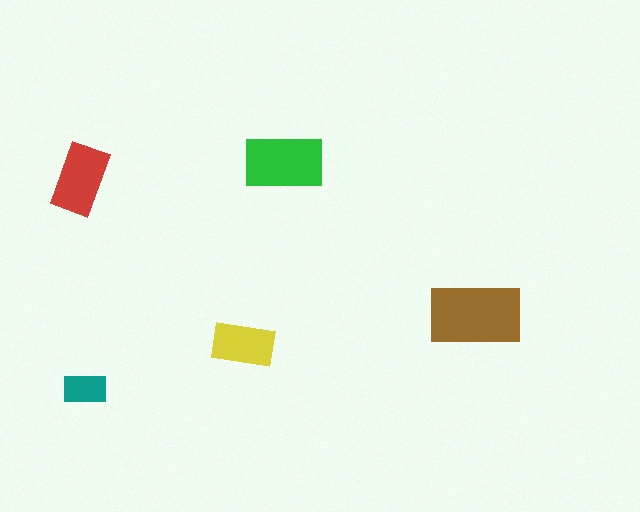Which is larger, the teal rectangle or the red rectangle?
The red one.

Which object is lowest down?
The teal rectangle is bottommost.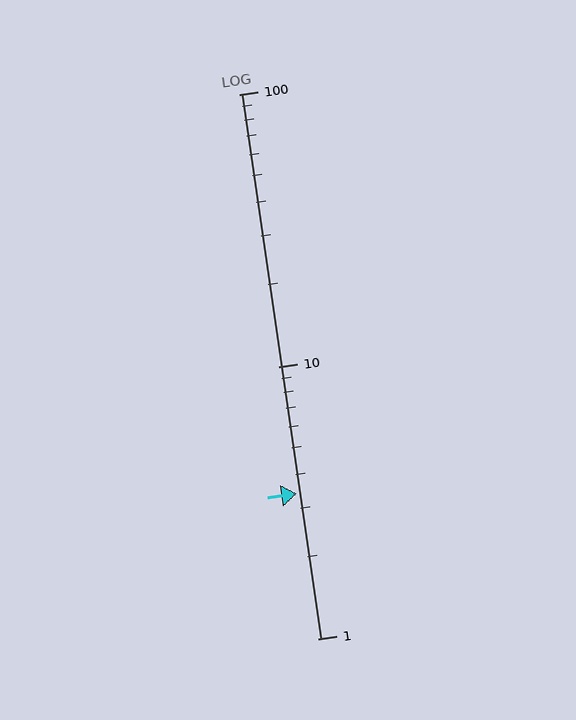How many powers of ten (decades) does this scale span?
The scale spans 2 decades, from 1 to 100.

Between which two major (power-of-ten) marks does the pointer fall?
The pointer is between 1 and 10.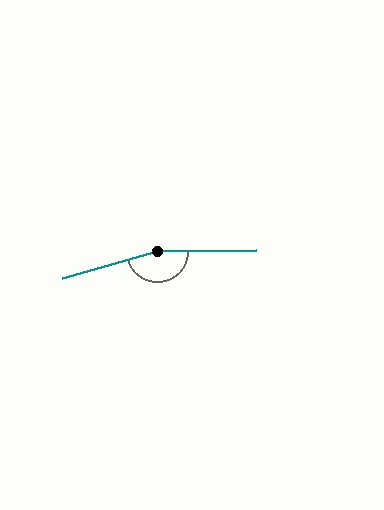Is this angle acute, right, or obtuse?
It is obtuse.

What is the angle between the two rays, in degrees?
Approximately 166 degrees.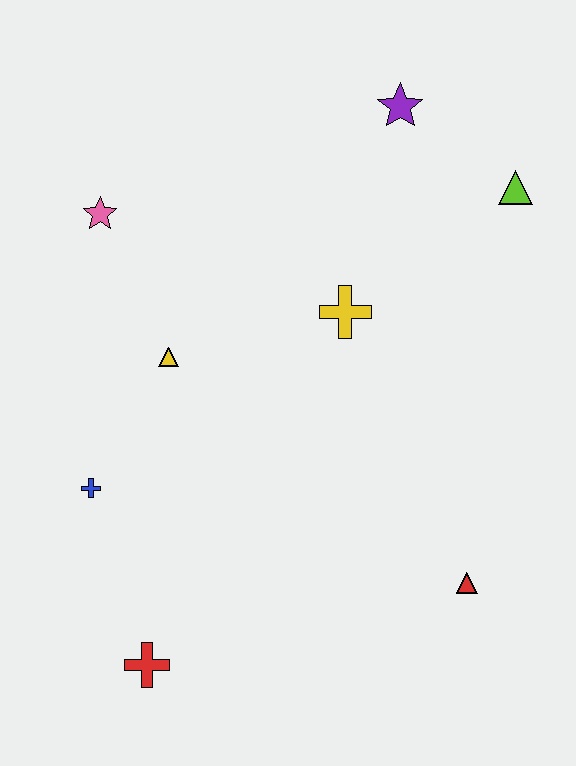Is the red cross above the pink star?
No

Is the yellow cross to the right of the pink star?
Yes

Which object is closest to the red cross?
The blue cross is closest to the red cross.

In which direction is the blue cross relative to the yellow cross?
The blue cross is to the left of the yellow cross.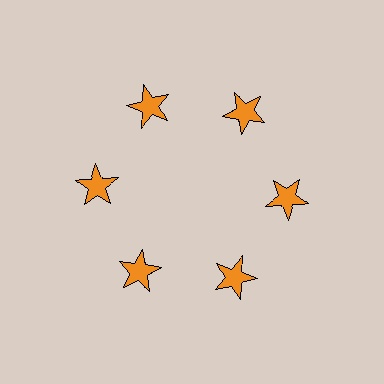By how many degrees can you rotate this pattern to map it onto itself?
The pattern maps onto itself every 60 degrees of rotation.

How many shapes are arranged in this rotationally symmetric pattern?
There are 6 shapes, arranged in 6 groups of 1.